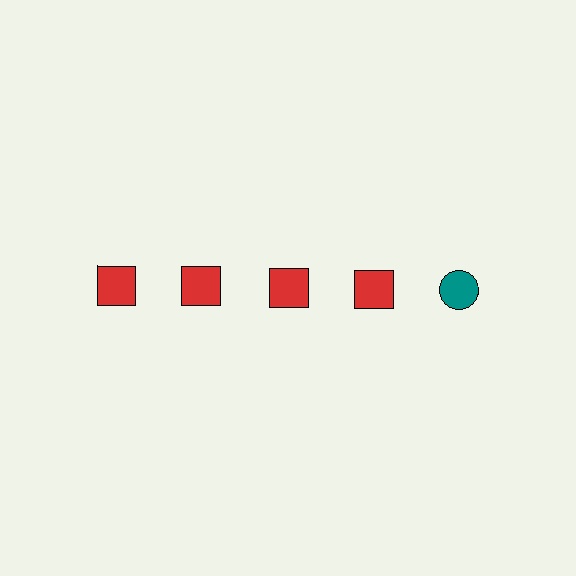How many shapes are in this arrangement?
There are 5 shapes arranged in a grid pattern.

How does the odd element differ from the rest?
It differs in both color (teal instead of red) and shape (circle instead of square).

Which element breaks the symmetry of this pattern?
The teal circle in the top row, rightmost column breaks the symmetry. All other shapes are red squares.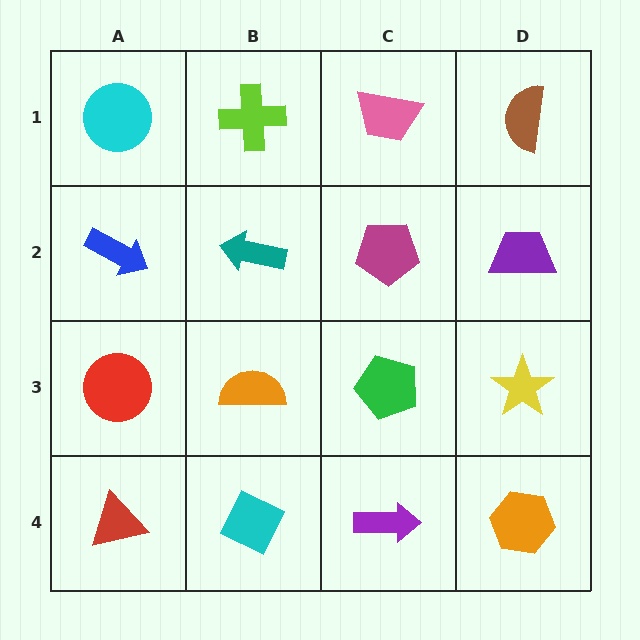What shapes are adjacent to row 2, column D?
A brown semicircle (row 1, column D), a yellow star (row 3, column D), a magenta pentagon (row 2, column C).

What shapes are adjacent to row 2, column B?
A lime cross (row 1, column B), an orange semicircle (row 3, column B), a blue arrow (row 2, column A), a magenta pentagon (row 2, column C).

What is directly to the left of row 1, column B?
A cyan circle.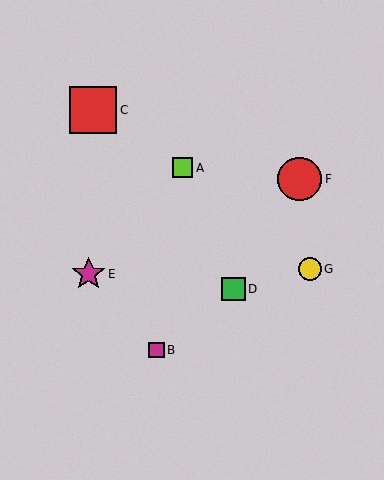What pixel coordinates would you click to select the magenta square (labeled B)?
Click at (156, 350) to select the magenta square B.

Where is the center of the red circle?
The center of the red circle is at (300, 179).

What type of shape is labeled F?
Shape F is a red circle.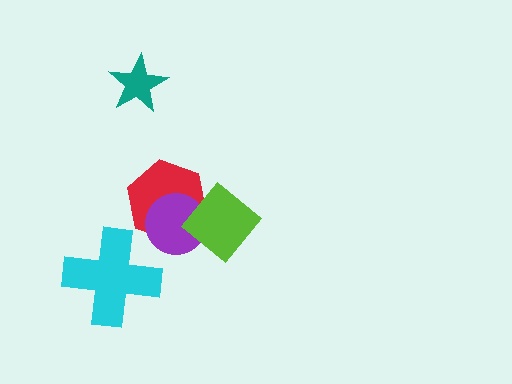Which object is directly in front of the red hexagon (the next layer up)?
The purple circle is directly in front of the red hexagon.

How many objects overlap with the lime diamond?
2 objects overlap with the lime diamond.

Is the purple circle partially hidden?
Yes, it is partially covered by another shape.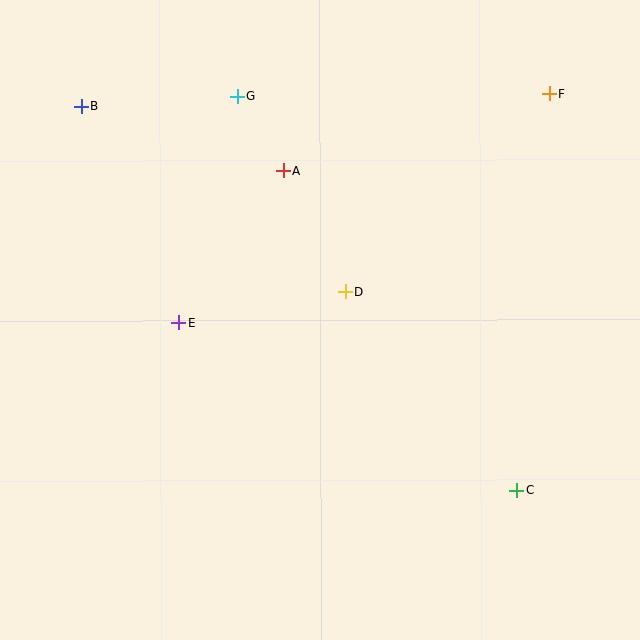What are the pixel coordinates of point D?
Point D is at (345, 292).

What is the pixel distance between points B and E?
The distance between B and E is 238 pixels.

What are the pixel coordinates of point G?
Point G is at (238, 97).